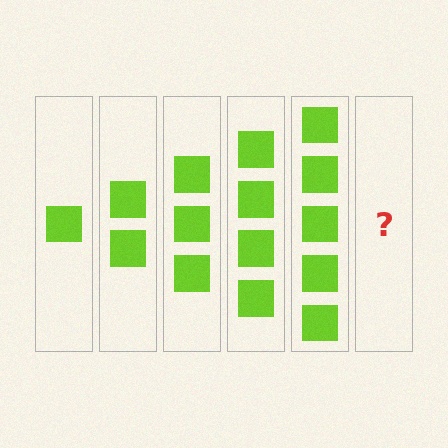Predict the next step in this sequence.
The next step is 6 squares.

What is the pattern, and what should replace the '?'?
The pattern is that each step adds one more square. The '?' should be 6 squares.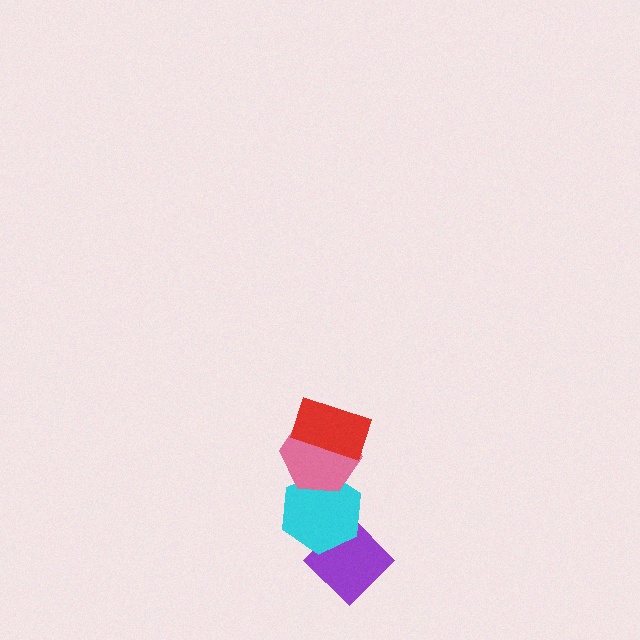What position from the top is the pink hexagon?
The pink hexagon is 2nd from the top.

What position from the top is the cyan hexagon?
The cyan hexagon is 3rd from the top.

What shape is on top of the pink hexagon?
The red rectangle is on top of the pink hexagon.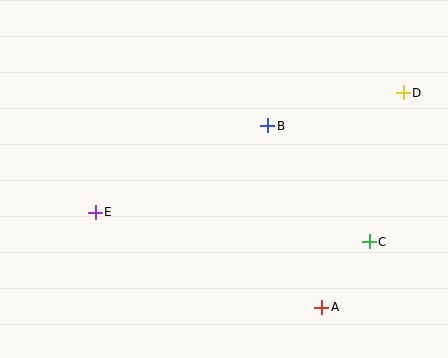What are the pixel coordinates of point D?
Point D is at (403, 93).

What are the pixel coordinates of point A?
Point A is at (322, 307).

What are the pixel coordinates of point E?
Point E is at (95, 212).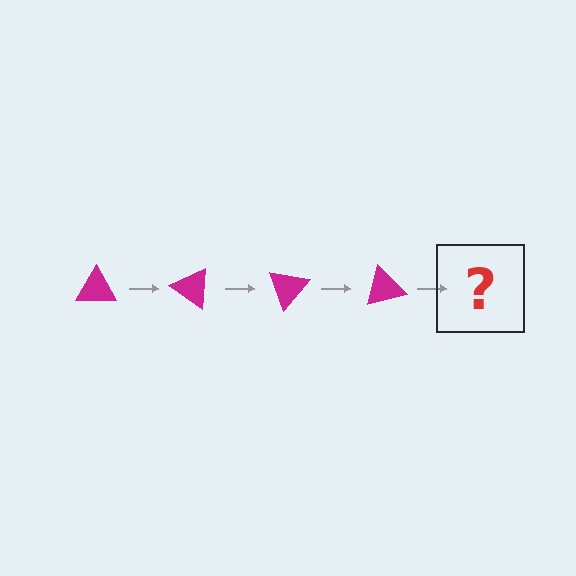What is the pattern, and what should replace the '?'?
The pattern is that the triangle rotates 35 degrees each step. The '?' should be a magenta triangle rotated 140 degrees.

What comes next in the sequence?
The next element should be a magenta triangle rotated 140 degrees.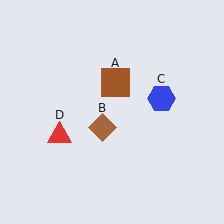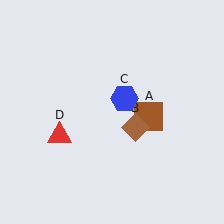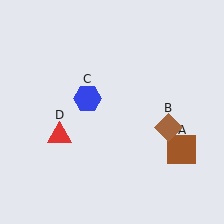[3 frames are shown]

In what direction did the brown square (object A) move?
The brown square (object A) moved down and to the right.